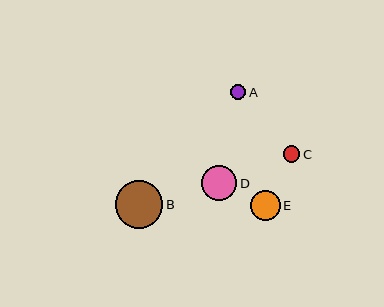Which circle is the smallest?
Circle A is the smallest with a size of approximately 15 pixels.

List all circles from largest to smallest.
From largest to smallest: B, D, E, C, A.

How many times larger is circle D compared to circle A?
Circle D is approximately 2.3 times the size of circle A.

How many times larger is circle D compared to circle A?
Circle D is approximately 2.3 times the size of circle A.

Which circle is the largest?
Circle B is the largest with a size of approximately 48 pixels.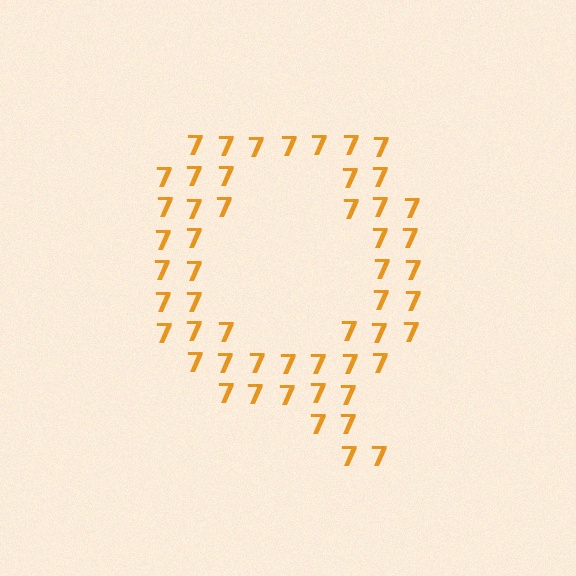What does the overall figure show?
The overall figure shows the letter Q.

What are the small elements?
The small elements are digit 7's.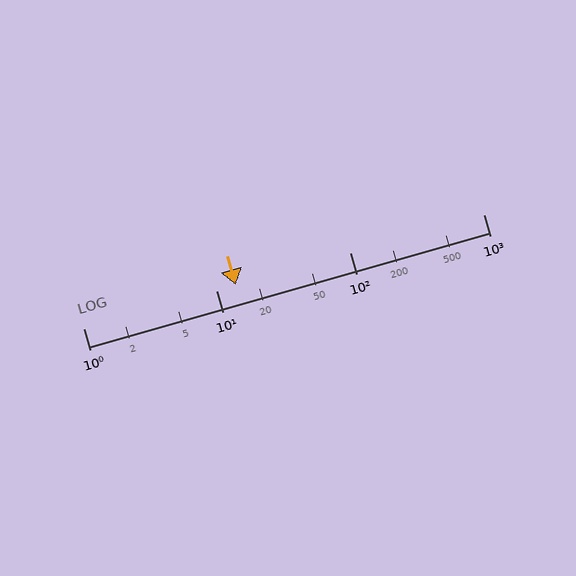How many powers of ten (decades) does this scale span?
The scale spans 3 decades, from 1 to 1000.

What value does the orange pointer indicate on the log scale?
The pointer indicates approximately 14.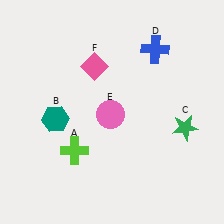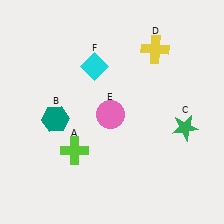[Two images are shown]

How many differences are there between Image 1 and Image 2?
There are 2 differences between the two images.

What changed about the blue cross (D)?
In Image 1, D is blue. In Image 2, it changed to yellow.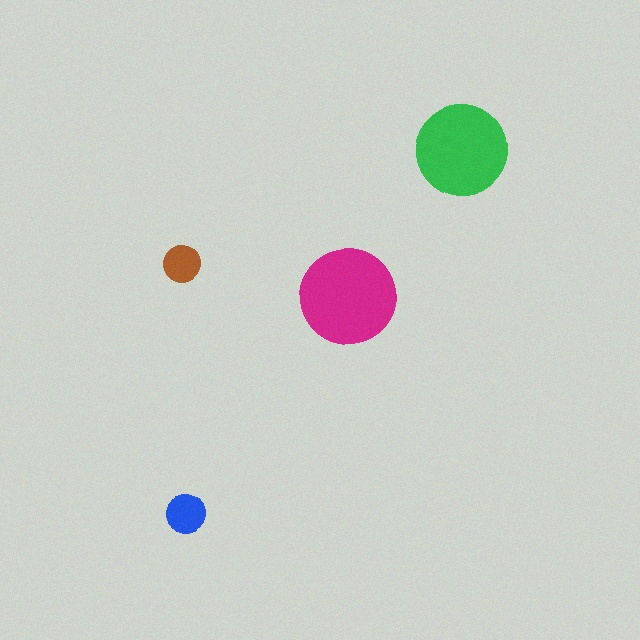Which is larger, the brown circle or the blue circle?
The blue one.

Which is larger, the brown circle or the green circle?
The green one.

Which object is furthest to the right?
The green circle is rightmost.